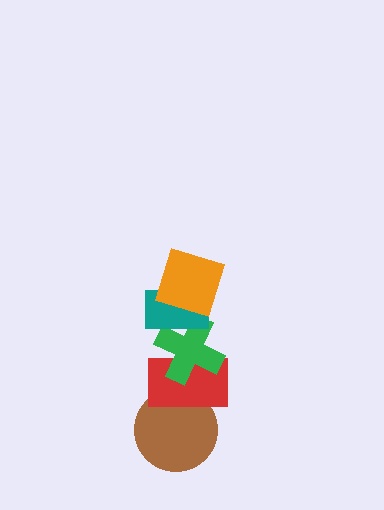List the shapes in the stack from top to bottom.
From top to bottom: the orange square, the teal rectangle, the green cross, the red rectangle, the brown circle.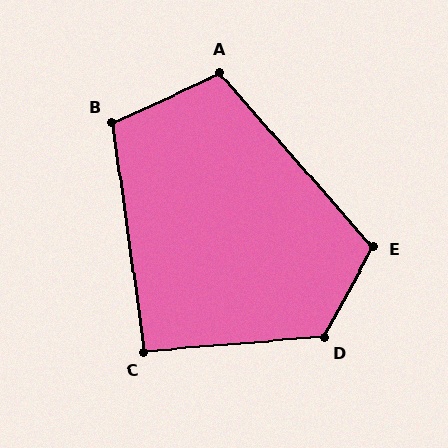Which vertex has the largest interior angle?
D, at approximately 123 degrees.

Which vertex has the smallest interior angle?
C, at approximately 93 degrees.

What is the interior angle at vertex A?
Approximately 107 degrees (obtuse).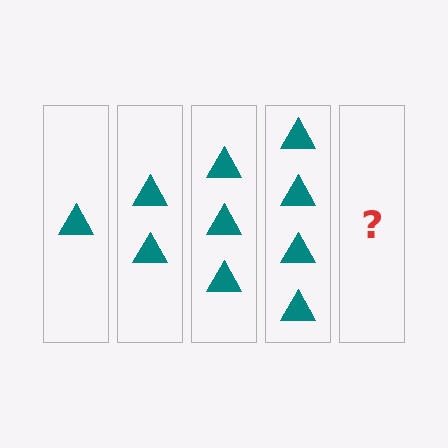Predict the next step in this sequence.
The next step is 5 triangles.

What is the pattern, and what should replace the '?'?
The pattern is that each step adds one more triangle. The '?' should be 5 triangles.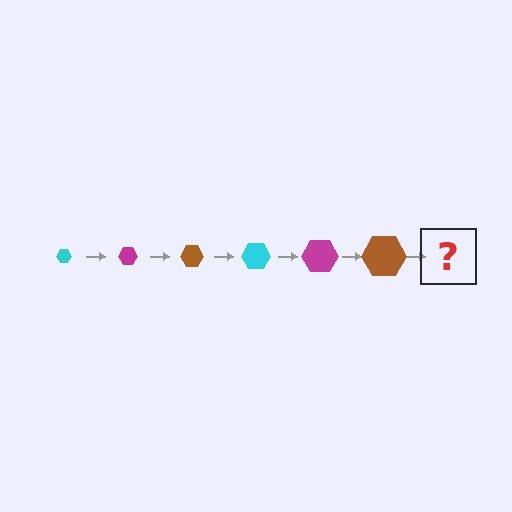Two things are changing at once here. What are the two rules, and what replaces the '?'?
The two rules are that the hexagon grows larger each step and the color cycles through cyan, magenta, and brown. The '?' should be a cyan hexagon, larger than the previous one.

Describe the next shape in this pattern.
It should be a cyan hexagon, larger than the previous one.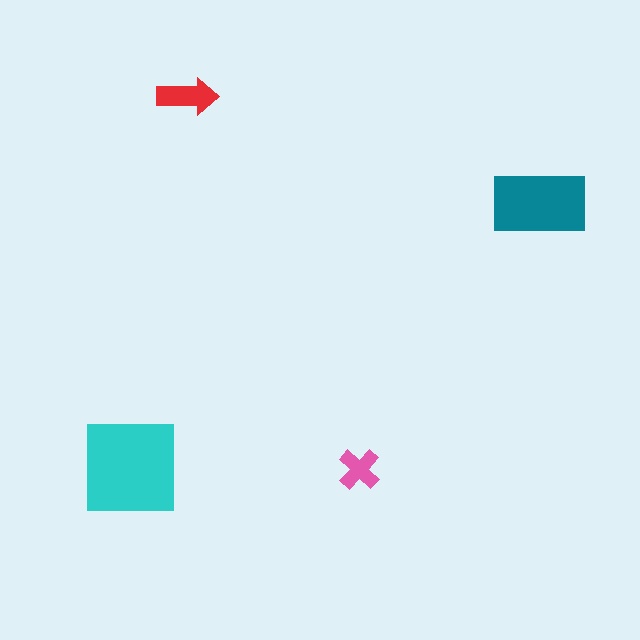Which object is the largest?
The cyan square.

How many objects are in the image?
There are 4 objects in the image.